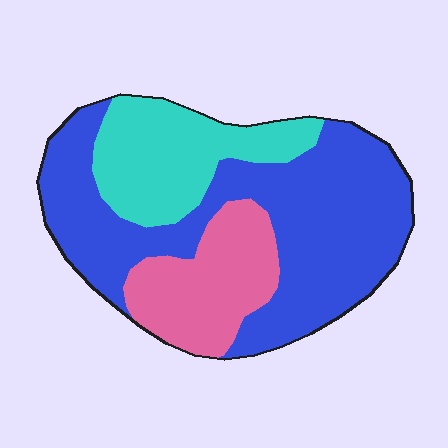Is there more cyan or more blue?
Blue.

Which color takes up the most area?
Blue, at roughly 55%.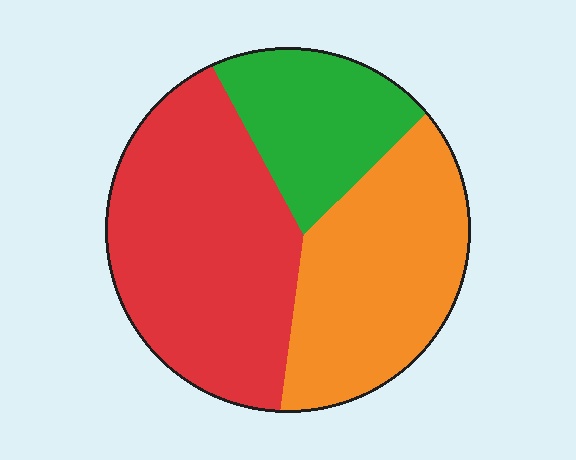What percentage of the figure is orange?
Orange covers around 35% of the figure.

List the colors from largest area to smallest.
From largest to smallest: red, orange, green.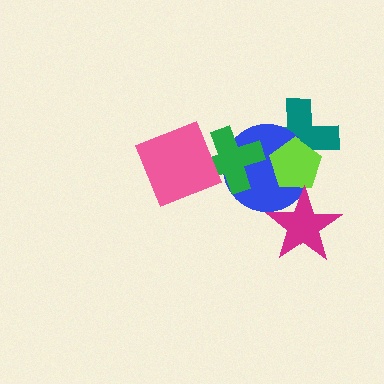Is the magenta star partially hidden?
No, no other shape covers it.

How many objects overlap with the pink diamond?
1 object overlaps with the pink diamond.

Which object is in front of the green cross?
The pink diamond is in front of the green cross.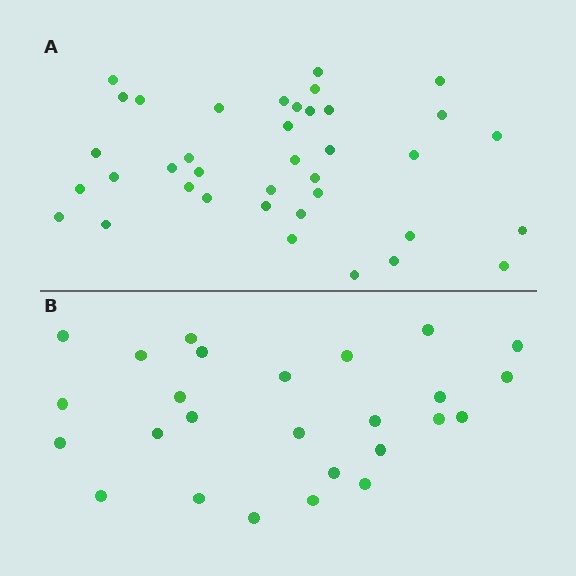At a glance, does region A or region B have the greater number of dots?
Region A (the top region) has more dots.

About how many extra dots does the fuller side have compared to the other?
Region A has roughly 12 or so more dots than region B.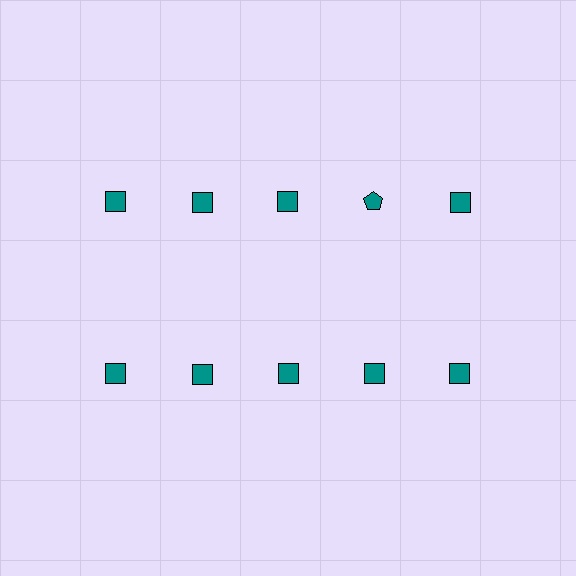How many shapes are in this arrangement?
There are 10 shapes arranged in a grid pattern.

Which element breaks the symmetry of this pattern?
The teal pentagon in the top row, second from right column breaks the symmetry. All other shapes are teal squares.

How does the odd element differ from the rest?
It has a different shape: pentagon instead of square.